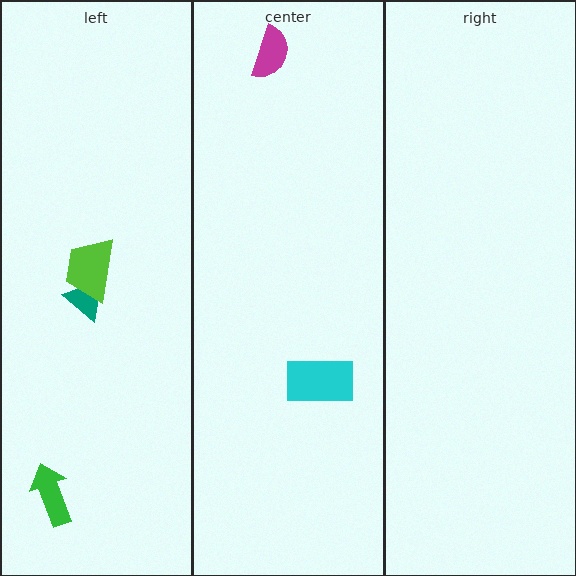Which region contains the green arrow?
The left region.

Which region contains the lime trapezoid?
The left region.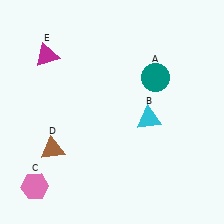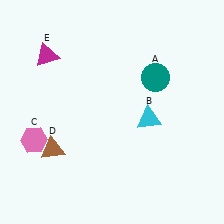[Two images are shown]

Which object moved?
The pink hexagon (C) moved up.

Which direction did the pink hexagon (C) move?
The pink hexagon (C) moved up.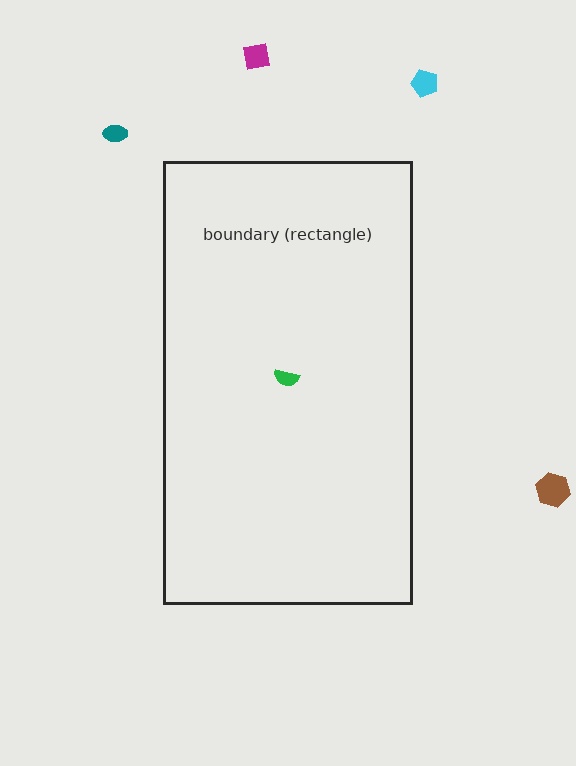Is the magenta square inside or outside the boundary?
Outside.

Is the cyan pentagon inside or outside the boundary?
Outside.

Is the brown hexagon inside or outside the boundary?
Outside.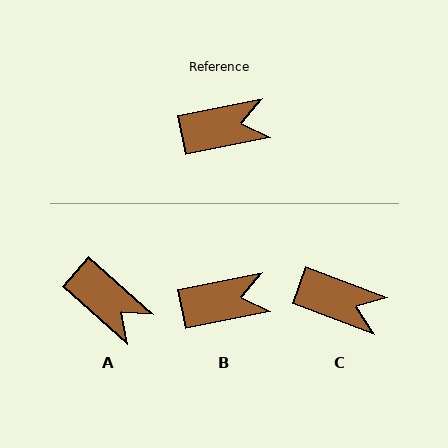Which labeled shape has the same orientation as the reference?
B.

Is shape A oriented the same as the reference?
No, it is off by about 53 degrees.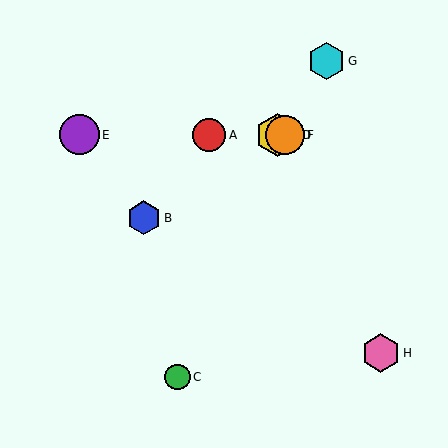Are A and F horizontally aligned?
Yes, both are at y≈135.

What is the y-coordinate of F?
Object F is at y≈135.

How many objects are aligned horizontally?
4 objects (A, D, E, F) are aligned horizontally.